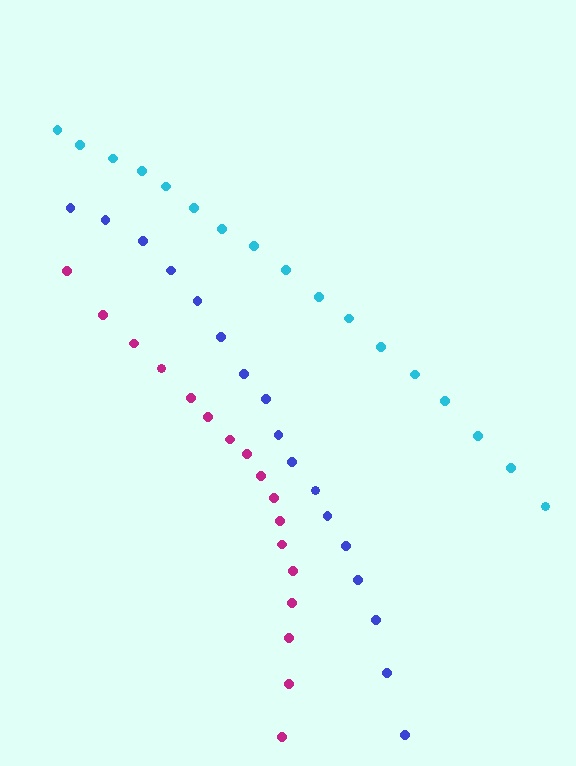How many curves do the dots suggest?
There are 3 distinct paths.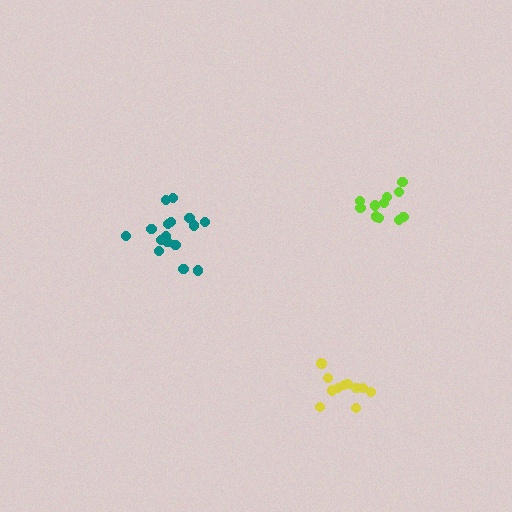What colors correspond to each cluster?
The clusters are colored: teal, yellow, lime.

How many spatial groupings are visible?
There are 3 spatial groupings.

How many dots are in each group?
Group 1: 16 dots, Group 2: 12 dots, Group 3: 11 dots (39 total).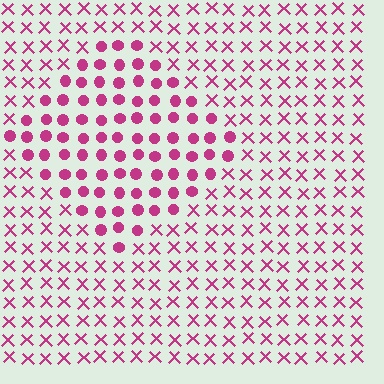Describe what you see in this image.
The image is filled with small magenta elements arranged in a uniform grid. A diamond-shaped region contains circles, while the surrounding area contains X marks. The boundary is defined purely by the change in element shape.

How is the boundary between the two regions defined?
The boundary is defined by a change in element shape: circles inside vs. X marks outside. All elements share the same color and spacing.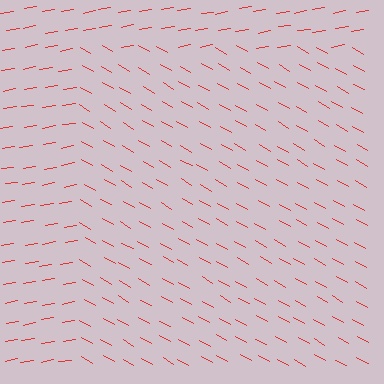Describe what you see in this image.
The image is filled with small red line segments. A rectangle region in the image has lines oriented differently from the surrounding lines, creating a visible texture boundary.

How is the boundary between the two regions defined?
The boundary is defined purely by a change in line orientation (approximately 39 degrees difference). All lines are the same color and thickness.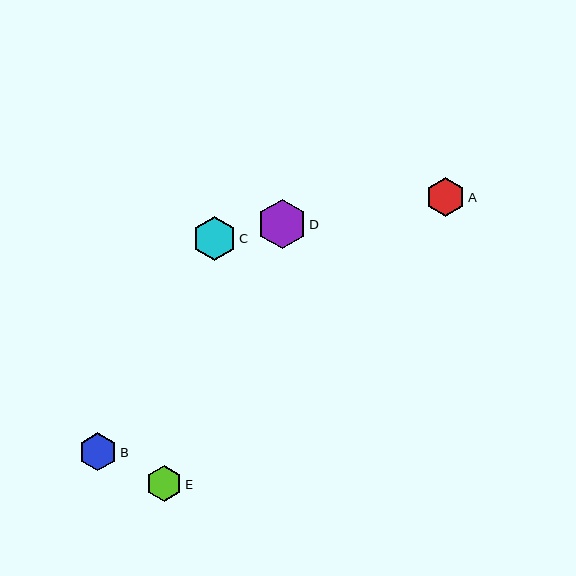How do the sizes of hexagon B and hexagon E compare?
Hexagon B and hexagon E are approximately the same size.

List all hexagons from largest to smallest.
From largest to smallest: D, C, A, B, E.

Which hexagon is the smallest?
Hexagon E is the smallest with a size of approximately 36 pixels.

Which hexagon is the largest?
Hexagon D is the largest with a size of approximately 49 pixels.